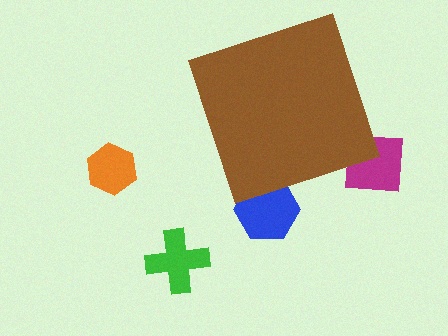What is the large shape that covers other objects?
A brown diamond.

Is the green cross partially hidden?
No, the green cross is fully visible.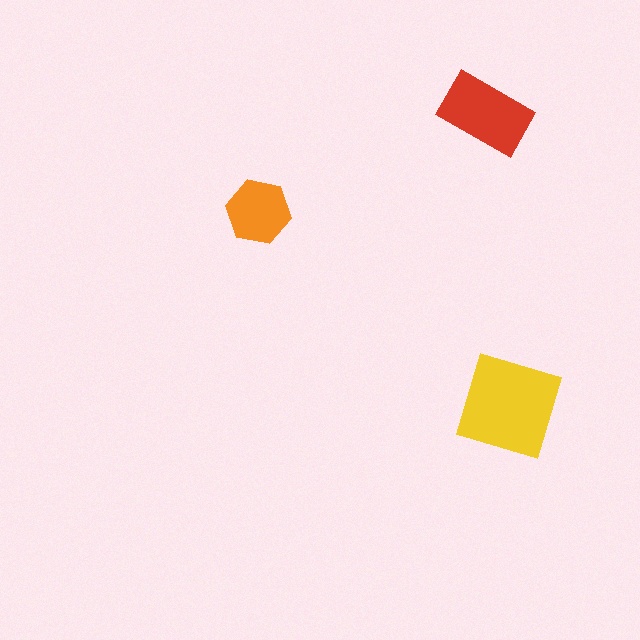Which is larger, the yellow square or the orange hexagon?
The yellow square.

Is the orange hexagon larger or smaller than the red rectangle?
Smaller.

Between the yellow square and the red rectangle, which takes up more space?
The yellow square.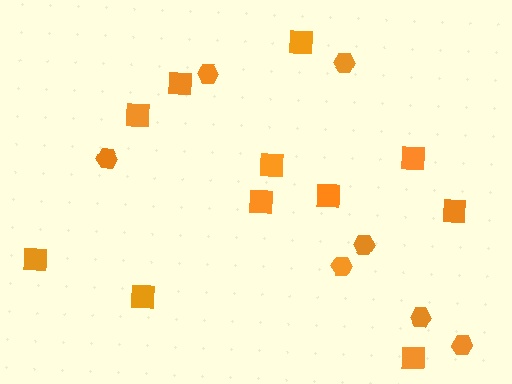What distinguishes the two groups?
There are 2 groups: one group of hexagons (7) and one group of squares (11).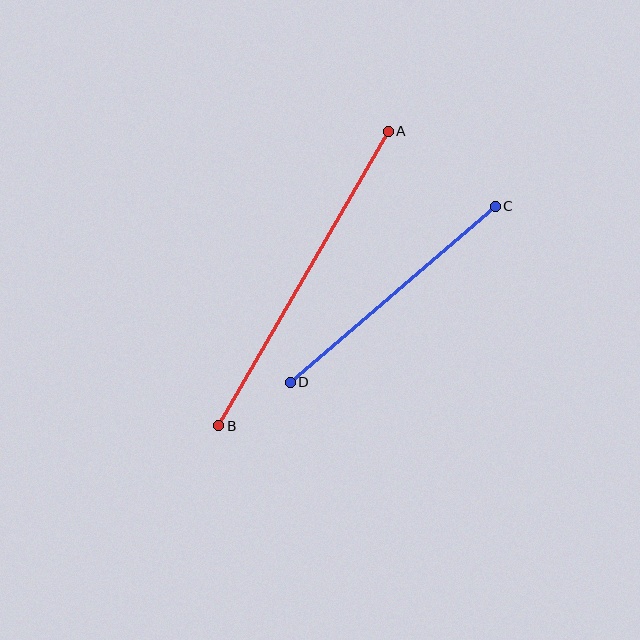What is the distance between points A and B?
The distance is approximately 340 pixels.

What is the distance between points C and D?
The distance is approximately 270 pixels.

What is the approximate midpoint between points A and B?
The midpoint is at approximately (304, 279) pixels.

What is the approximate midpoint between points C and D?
The midpoint is at approximately (393, 294) pixels.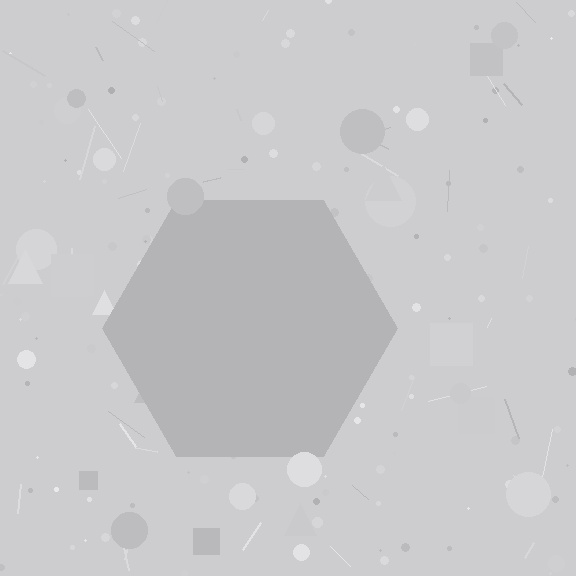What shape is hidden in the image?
A hexagon is hidden in the image.